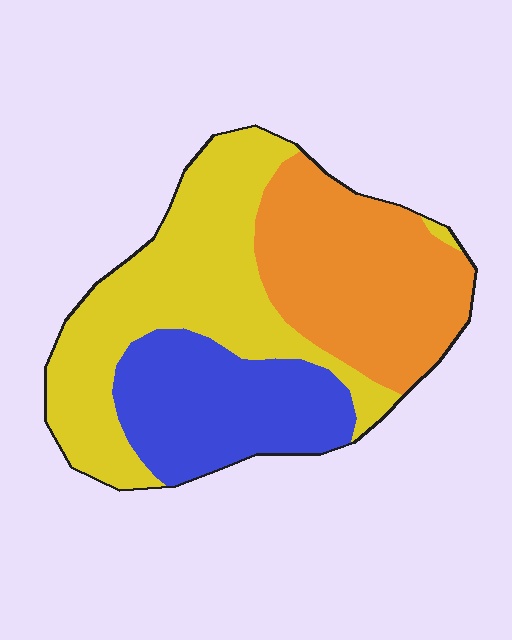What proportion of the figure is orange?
Orange takes up about one third (1/3) of the figure.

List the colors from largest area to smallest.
From largest to smallest: yellow, orange, blue.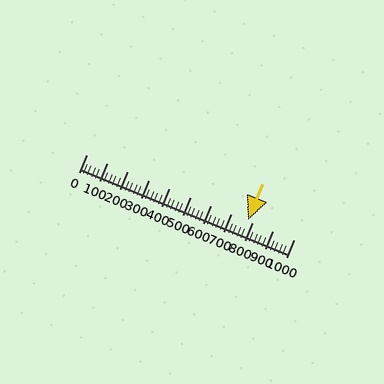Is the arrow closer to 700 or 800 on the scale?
The arrow is closer to 800.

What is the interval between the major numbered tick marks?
The major tick marks are spaced 100 units apart.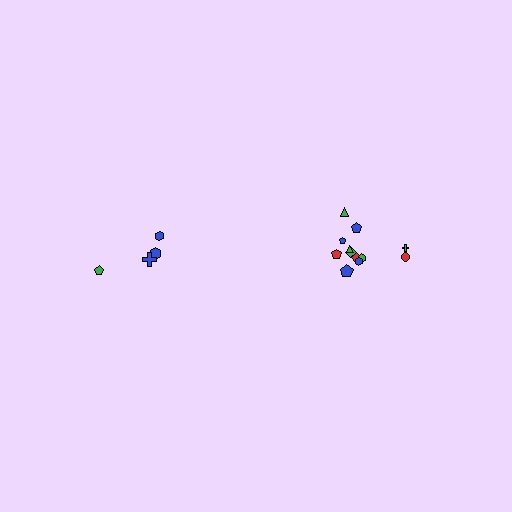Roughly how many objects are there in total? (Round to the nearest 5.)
Roughly 15 objects in total.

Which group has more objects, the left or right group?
The right group.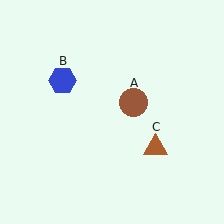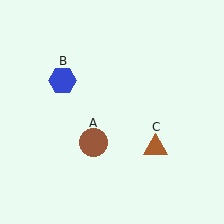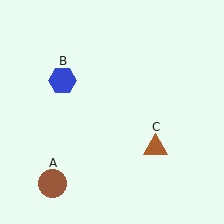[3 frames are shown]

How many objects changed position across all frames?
1 object changed position: brown circle (object A).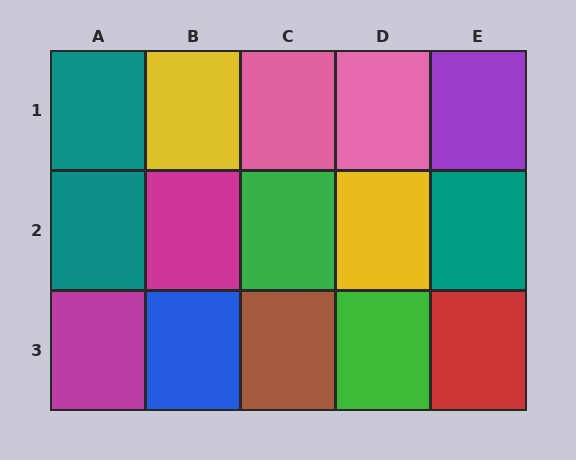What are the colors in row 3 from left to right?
Magenta, blue, brown, green, red.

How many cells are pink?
2 cells are pink.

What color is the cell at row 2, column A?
Teal.